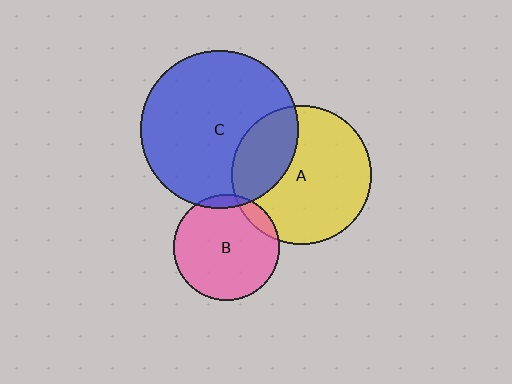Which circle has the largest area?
Circle C (blue).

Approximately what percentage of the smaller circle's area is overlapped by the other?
Approximately 5%.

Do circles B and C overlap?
Yes.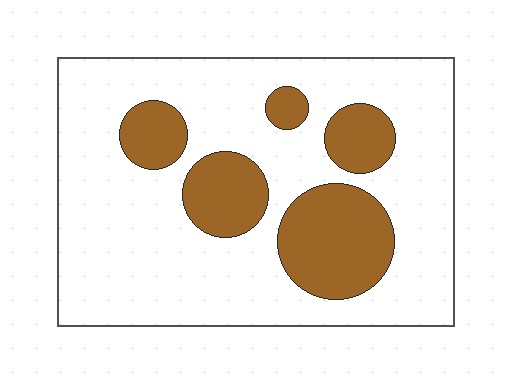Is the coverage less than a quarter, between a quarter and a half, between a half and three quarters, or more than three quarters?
Less than a quarter.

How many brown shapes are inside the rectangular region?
5.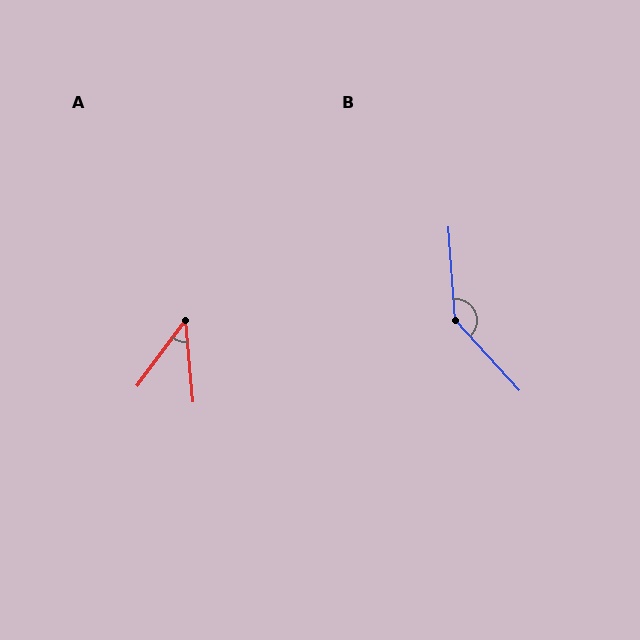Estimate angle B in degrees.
Approximately 142 degrees.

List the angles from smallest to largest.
A (42°), B (142°).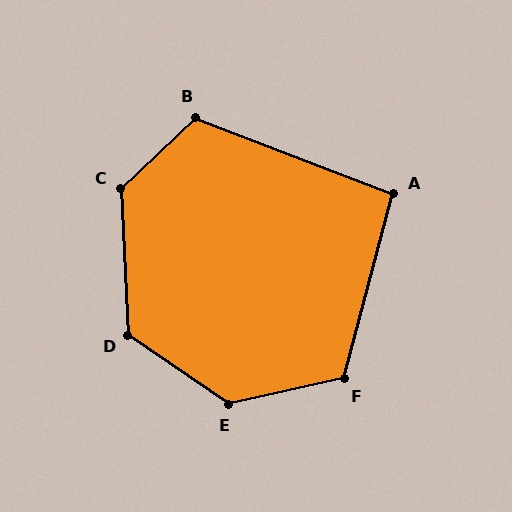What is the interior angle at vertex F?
Approximately 117 degrees (obtuse).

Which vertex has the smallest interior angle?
A, at approximately 96 degrees.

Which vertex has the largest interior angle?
E, at approximately 133 degrees.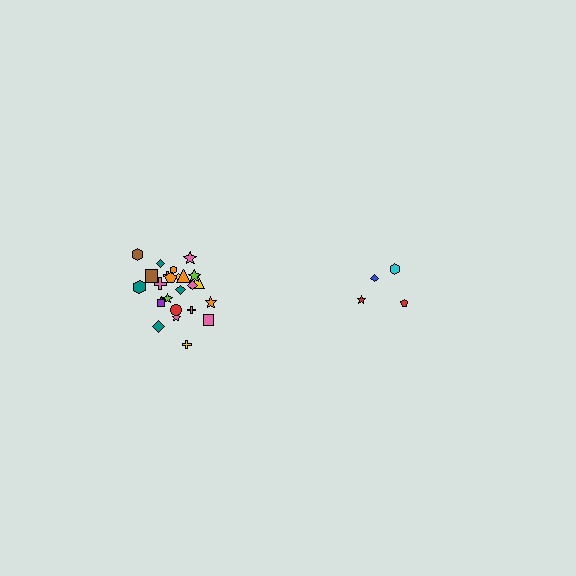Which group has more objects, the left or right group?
The left group.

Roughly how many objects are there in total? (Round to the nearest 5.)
Roughly 30 objects in total.